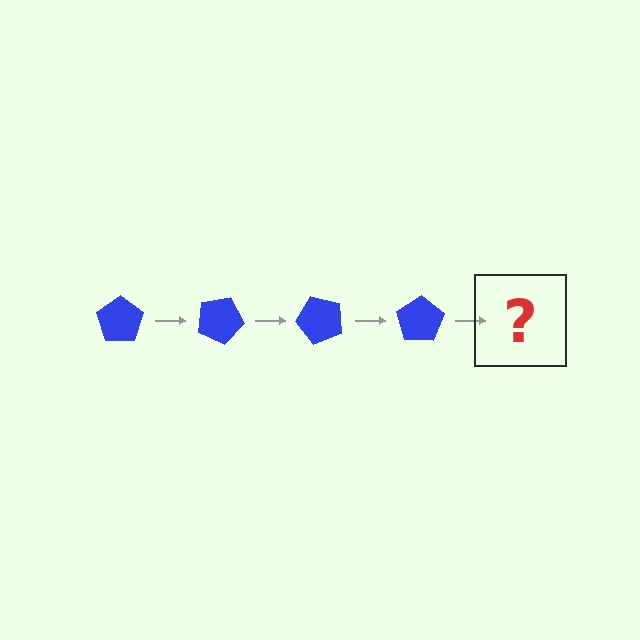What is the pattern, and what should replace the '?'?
The pattern is that the pentagon rotates 25 degrees each step. The '?' should be a blue pentagon rotated 100 degrees.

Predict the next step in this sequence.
The next step is a blue pentagon rotated 100 degrees.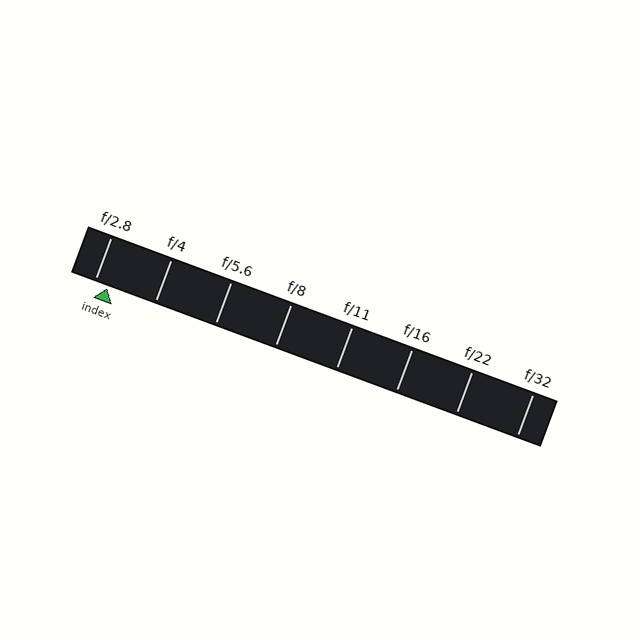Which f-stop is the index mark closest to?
The index mark is closest to f/2.8.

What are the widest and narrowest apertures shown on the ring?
The widest aperture shown is f/2.8 and the narrowest is f/32.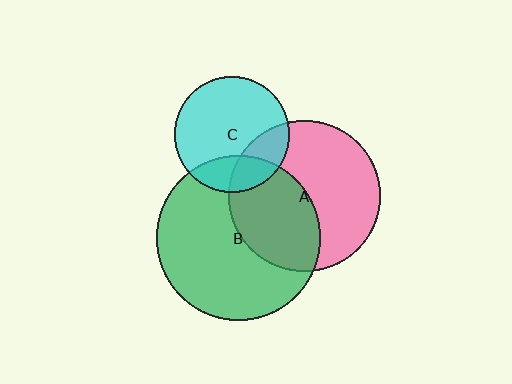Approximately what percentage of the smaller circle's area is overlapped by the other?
Approximately 25%.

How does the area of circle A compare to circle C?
Approximately 1.7 times.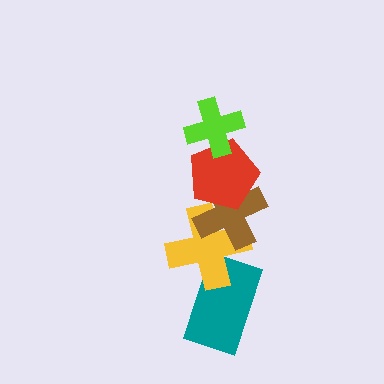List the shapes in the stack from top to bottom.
From top to bottom: the lime cross, the red pentagon, the brown cross, the yellow cross, the teal rectangle.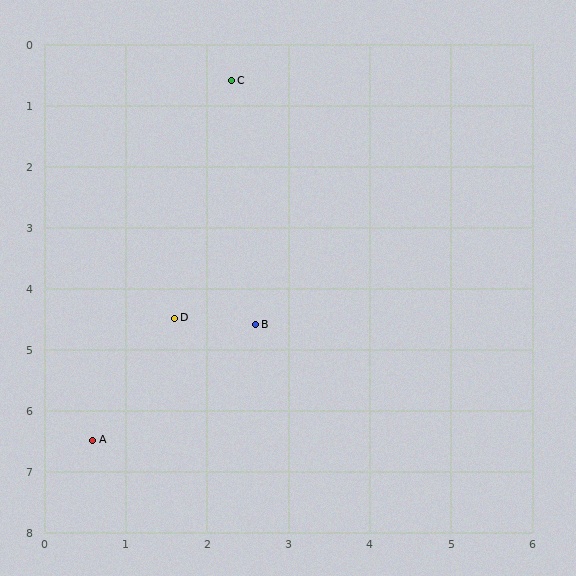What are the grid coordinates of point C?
Point C is at approximately (2.3, 0.6).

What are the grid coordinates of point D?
Point D is at approximately (1.6, 4.5).